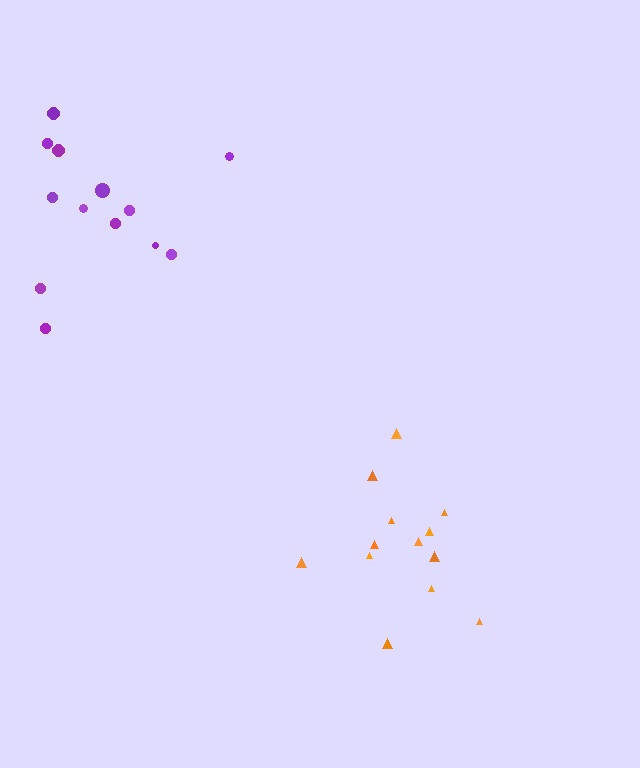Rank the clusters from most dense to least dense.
orange, purple.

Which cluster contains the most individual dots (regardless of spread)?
Orange (13).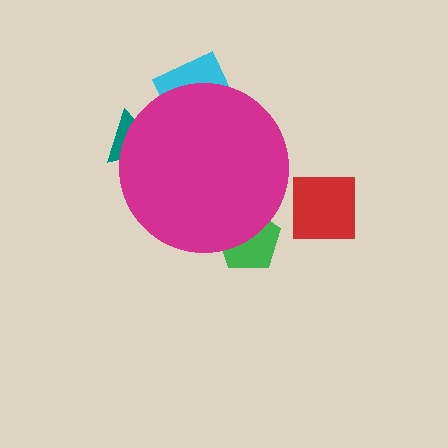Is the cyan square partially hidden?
Yes, the cyan square is partially hidden behind the magenta circle.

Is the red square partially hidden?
No, the red square is fully visible.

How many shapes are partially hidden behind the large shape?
3 shapes are partially hidden.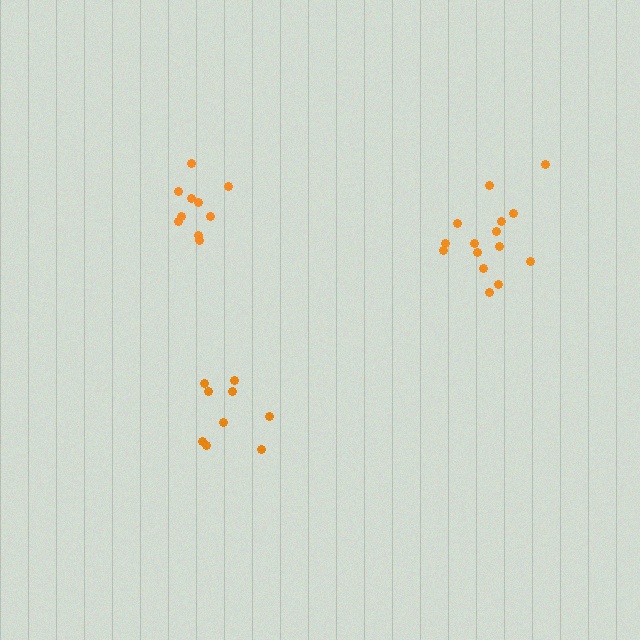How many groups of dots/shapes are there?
There are 3 groups.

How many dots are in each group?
Group 1: 15 dots, Group 2: 9 dots, Group 3: 10 dots (34 total).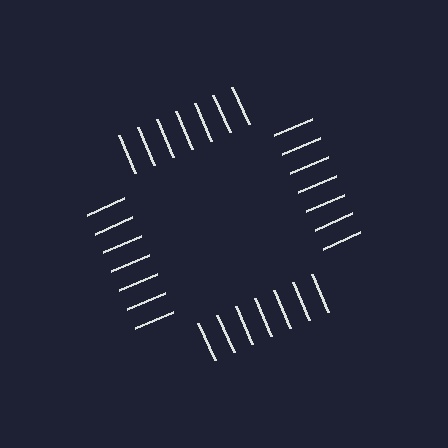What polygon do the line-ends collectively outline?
An illusory square — the line segments terminate on its edges but no continuous stroke is drawn.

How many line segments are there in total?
28 — 7 along each of the 4 edges.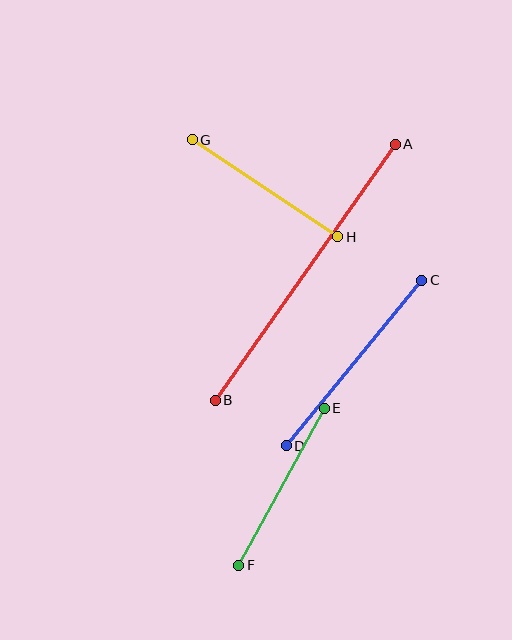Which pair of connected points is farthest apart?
Points A and B are farthest apart.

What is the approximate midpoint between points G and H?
The midpoint is at approximately (265, 188) pixels.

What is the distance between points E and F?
The distance is approximately 179 pixels.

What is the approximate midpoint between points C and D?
The midpoint is at approximately (354, 363) pixels.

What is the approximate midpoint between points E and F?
The midpoint is at approximately (282, 487) pixels.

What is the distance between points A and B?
The distance is approximately 313 pixels.